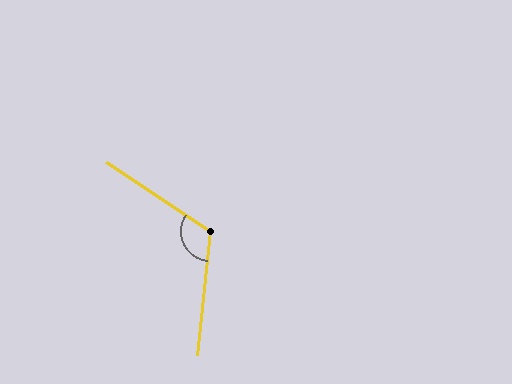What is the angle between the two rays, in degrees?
Approximately 118 degrees.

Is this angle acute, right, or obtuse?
It is obtuse.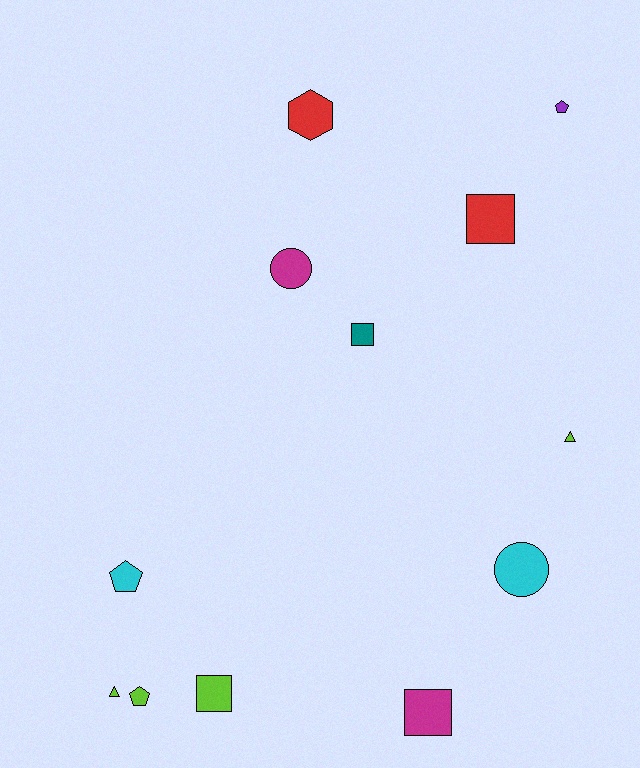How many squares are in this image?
There are 4 squares.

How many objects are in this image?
There are 12 objects.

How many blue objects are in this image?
There are no blue objects.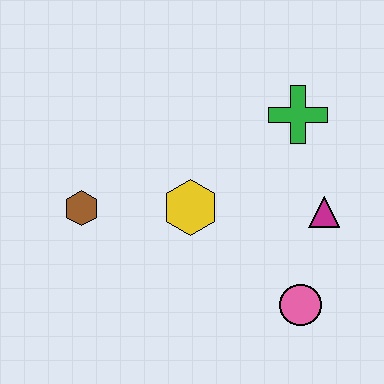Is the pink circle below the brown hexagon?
Yes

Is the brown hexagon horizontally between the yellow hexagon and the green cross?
No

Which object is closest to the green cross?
The magenta triangle is closest to the green cross.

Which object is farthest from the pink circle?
The brown hexagon is farthest from the pink circle.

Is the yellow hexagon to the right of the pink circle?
No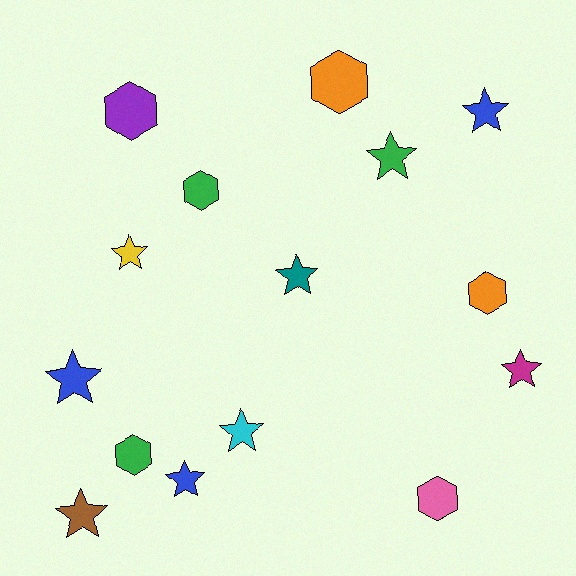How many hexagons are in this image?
There are 6 hexagons.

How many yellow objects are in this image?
There is 1 yellow object.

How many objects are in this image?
There are 15 objects.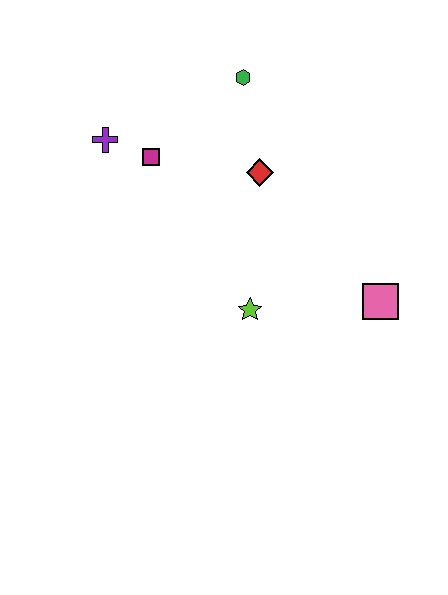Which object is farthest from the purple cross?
The pink square is farthest from the purple cross.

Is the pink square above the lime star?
Yes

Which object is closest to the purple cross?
The magenta square is closest to the purple cross.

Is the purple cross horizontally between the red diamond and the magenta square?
No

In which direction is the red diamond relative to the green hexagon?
The red diamond is below the green hexagon.